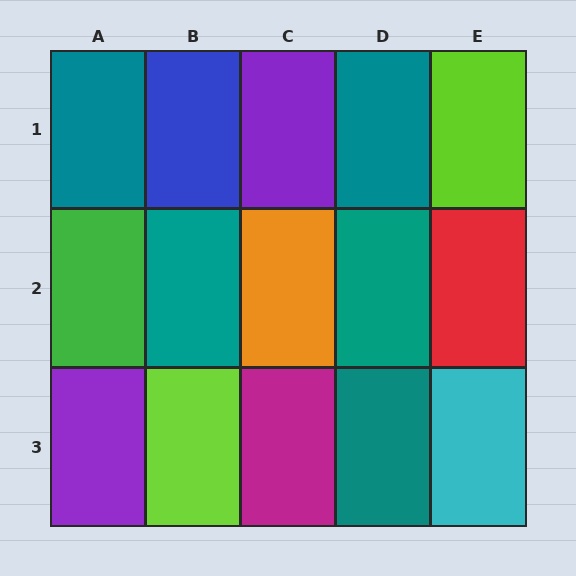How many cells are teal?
5 cells are teal.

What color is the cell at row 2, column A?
Green.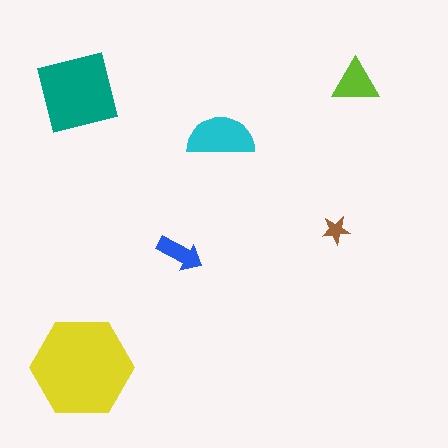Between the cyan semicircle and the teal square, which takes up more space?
The teal square.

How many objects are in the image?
There are 6 objects in the image.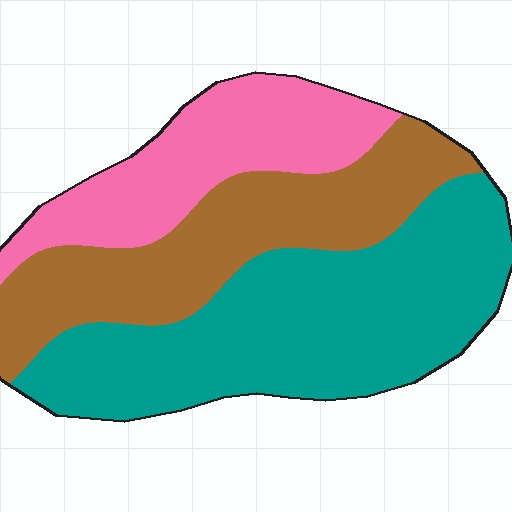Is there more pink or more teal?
Teal.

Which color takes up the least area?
Pink, at roughly 25%.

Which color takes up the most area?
Teal, at roughly 45%.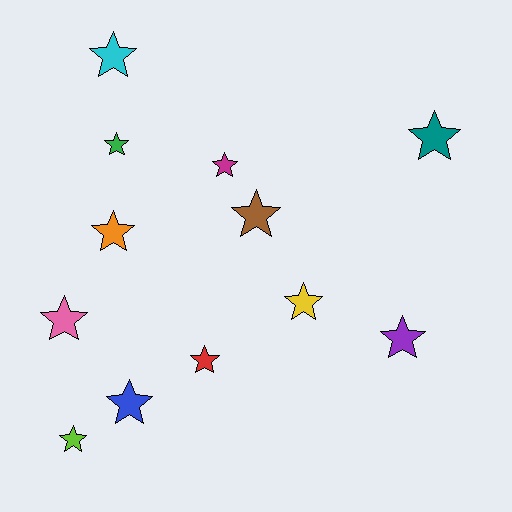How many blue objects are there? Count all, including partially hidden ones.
There is 1 blue object.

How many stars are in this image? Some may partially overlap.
There are 12 stars.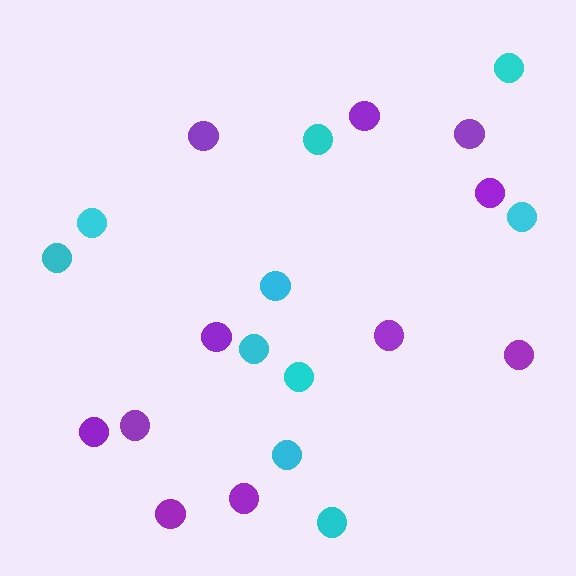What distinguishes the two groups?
There are 2 groups: one group of purple circles (11) and one group of cyan circles (10).